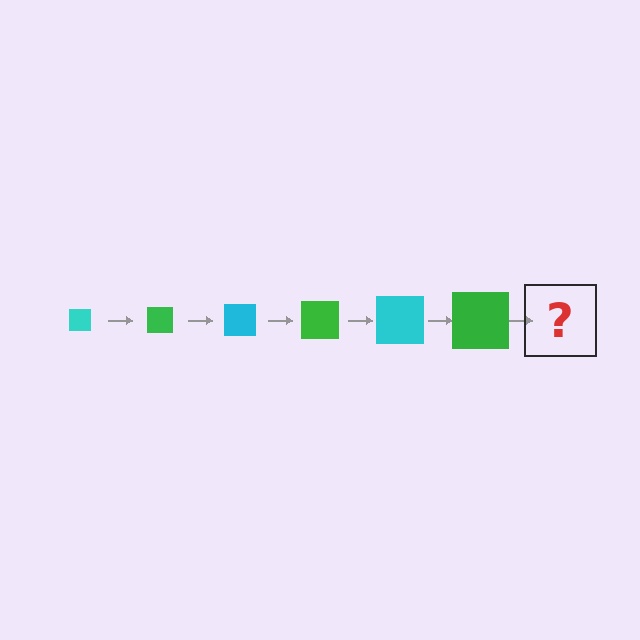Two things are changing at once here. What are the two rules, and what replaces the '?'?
The two rules are that the square grows larger each step and the color cycles through cyan and green. The '?' should be a cyan square, larger than the previous one.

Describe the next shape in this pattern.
It should be a cyan square, larger than the previous one.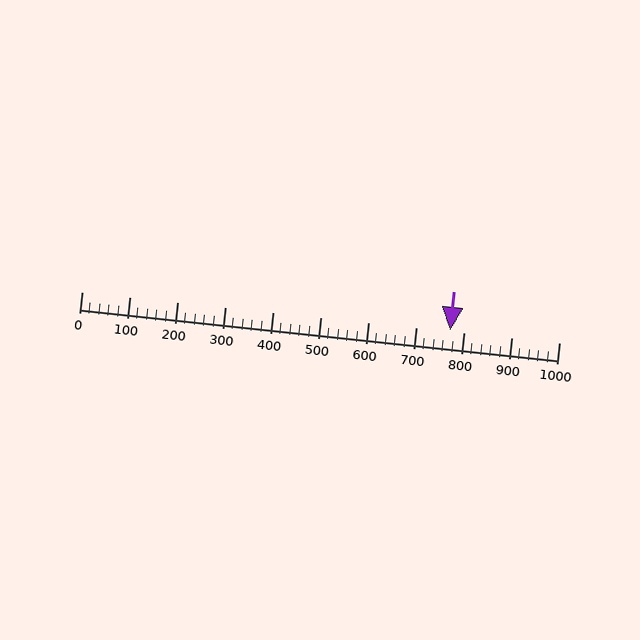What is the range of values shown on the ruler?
The ruler shows values from 0 to 1000.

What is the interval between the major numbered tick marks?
The major tick marks are spaced 100 units apart.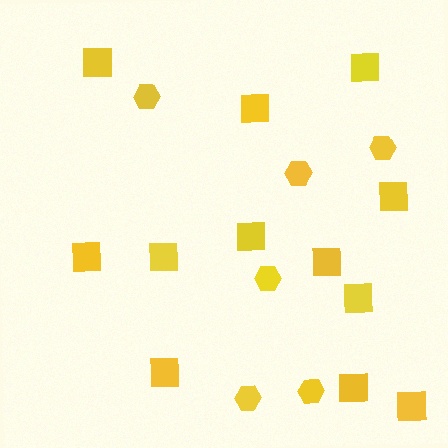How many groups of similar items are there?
There are 2 groups: one group of hexagons (6) and one group of squares (12).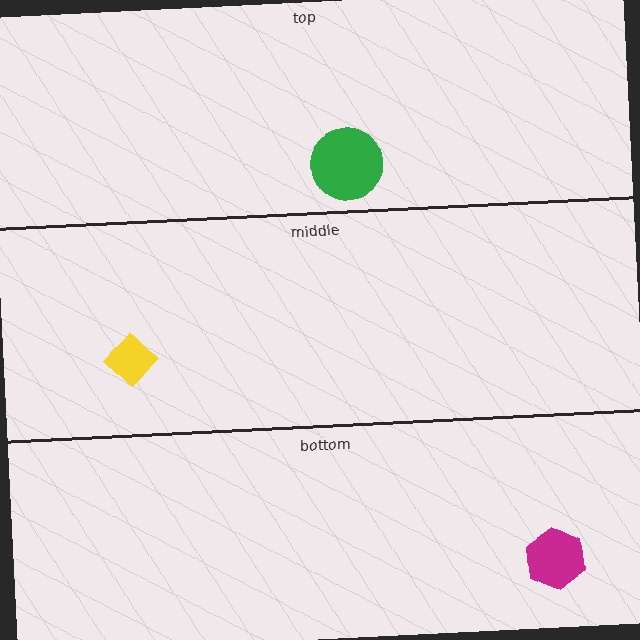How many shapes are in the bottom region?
1.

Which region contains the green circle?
The top region.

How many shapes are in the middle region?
1.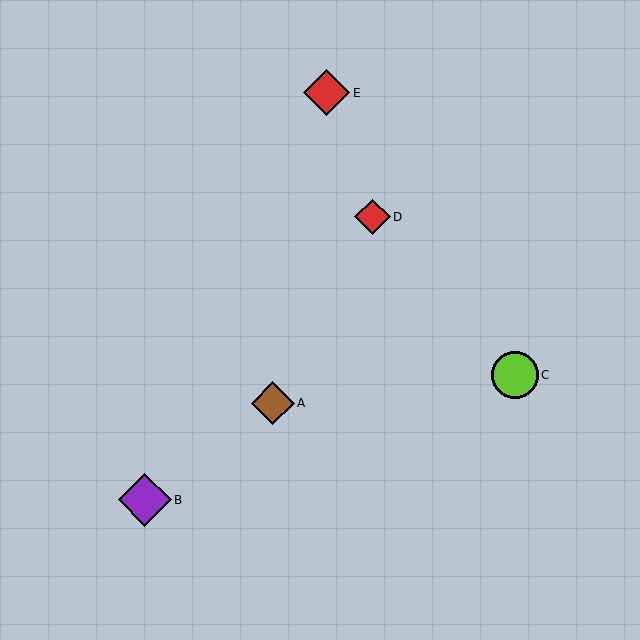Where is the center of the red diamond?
The center of the red diamond is at (372, 217).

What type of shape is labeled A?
Shape A is a brown diamond.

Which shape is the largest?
The purple diamond (labeled B) is the largest.